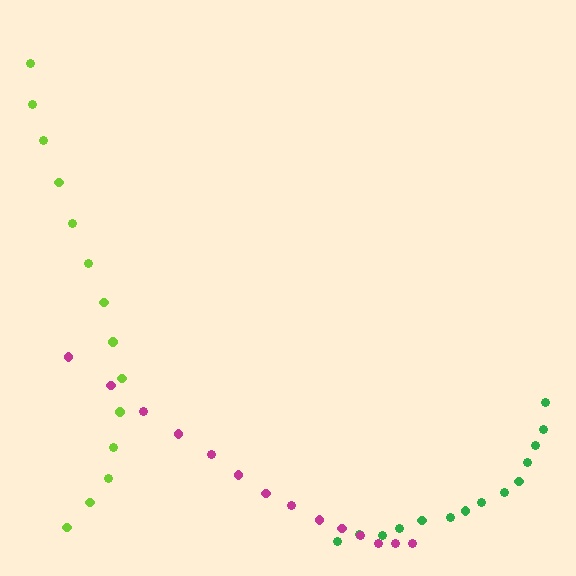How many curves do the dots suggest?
There are 3 distinct paths.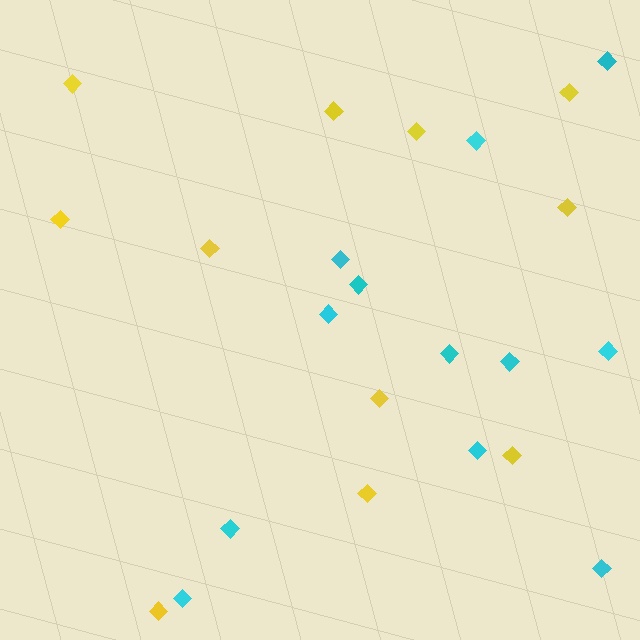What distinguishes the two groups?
There are 2 groups: one group of cyan diamonds (12) and one group of yellow diamonds (11).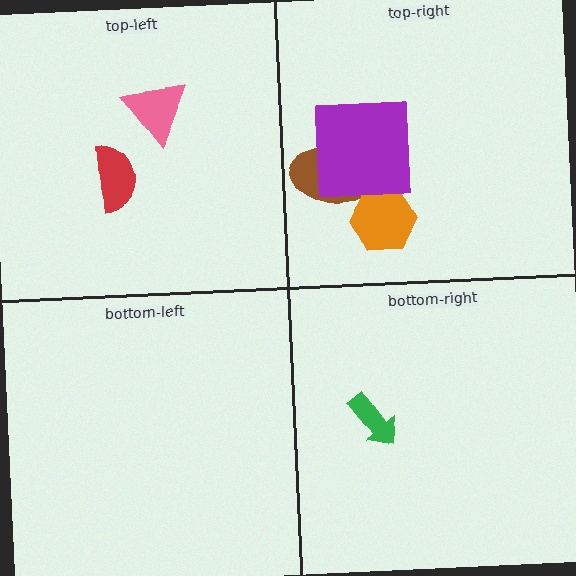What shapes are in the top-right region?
The brown ellipse, the orange hexagon, the purple square.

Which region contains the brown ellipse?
The top-right region.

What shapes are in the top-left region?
The pink triangle, the red semicircle.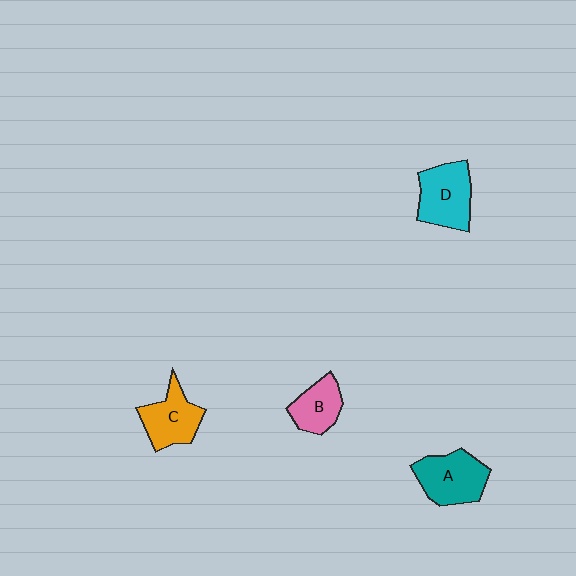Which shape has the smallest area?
Shape B (pink).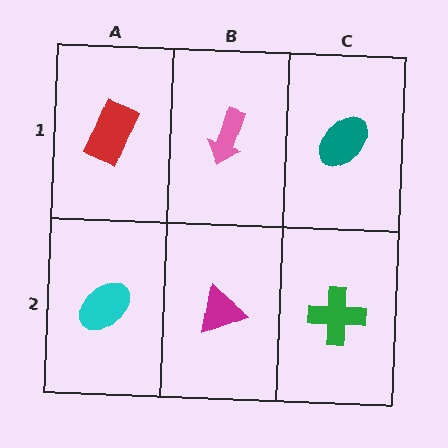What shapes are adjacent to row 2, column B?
A pink arrow (row 1, column B), a cyan ellipse (row 2, column A), a green cross (row 2, column C).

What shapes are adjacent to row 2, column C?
A teal ellipse (row 1, column C), a magenta triangle (row 2, column B).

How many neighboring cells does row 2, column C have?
2.